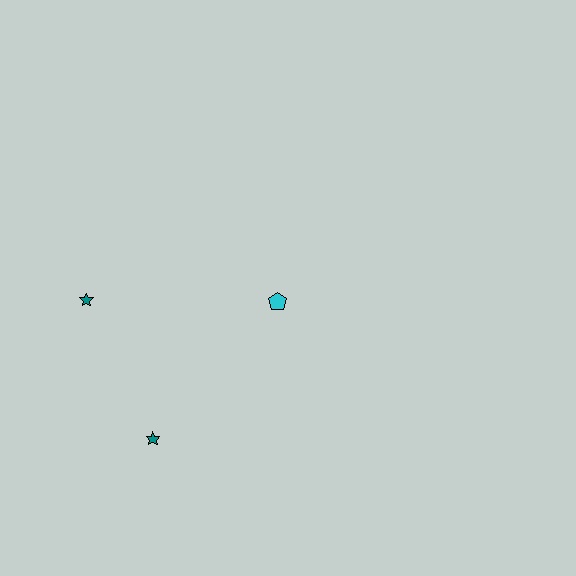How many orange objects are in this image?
There are no orange objects.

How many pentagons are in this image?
There is 1 pentagon.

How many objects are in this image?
There are 3 objects.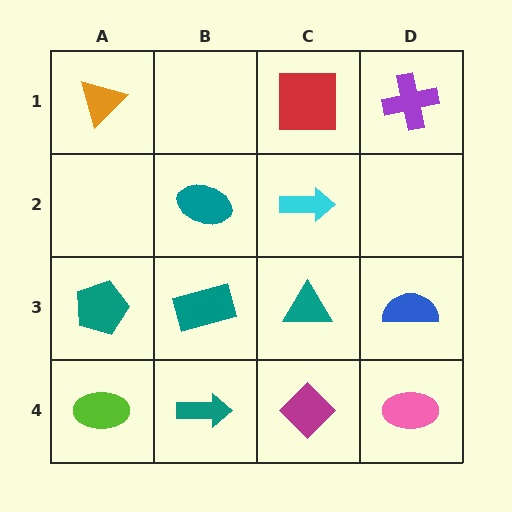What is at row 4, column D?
A pink ellipse.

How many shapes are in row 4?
4 shapes.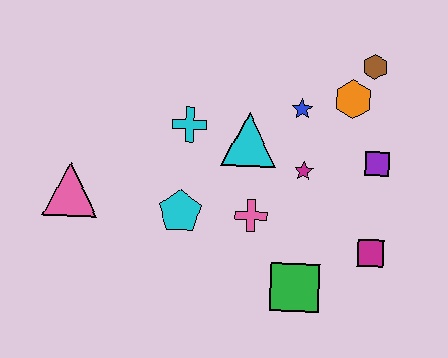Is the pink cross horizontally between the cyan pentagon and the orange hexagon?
Yes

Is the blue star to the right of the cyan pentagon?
Yes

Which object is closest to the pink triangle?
The cyan pentagon is closest to the pink triangle.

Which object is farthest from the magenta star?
The pink triangle is farthest from the magenta star.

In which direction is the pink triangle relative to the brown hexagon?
The pink triangle is to the left of the brown hexagon.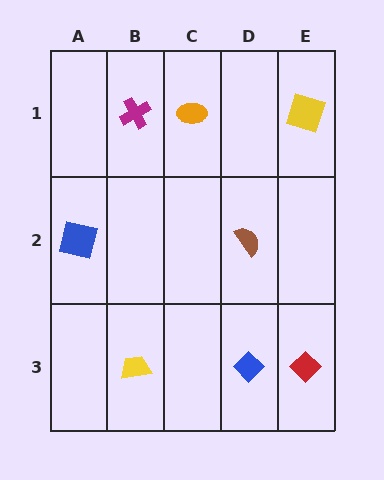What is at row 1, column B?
A magenta cross.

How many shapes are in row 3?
3 shapes.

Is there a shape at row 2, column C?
No, that cell is empty.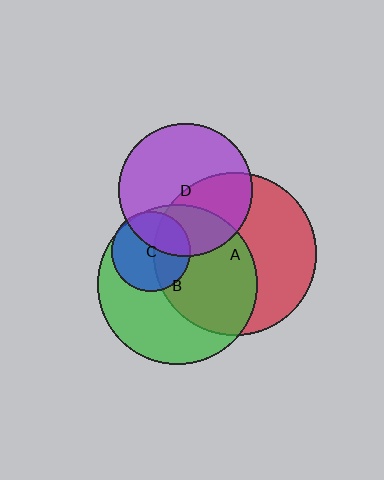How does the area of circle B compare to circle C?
Approximately 4.0 times.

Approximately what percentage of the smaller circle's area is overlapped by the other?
Approximately 50%.